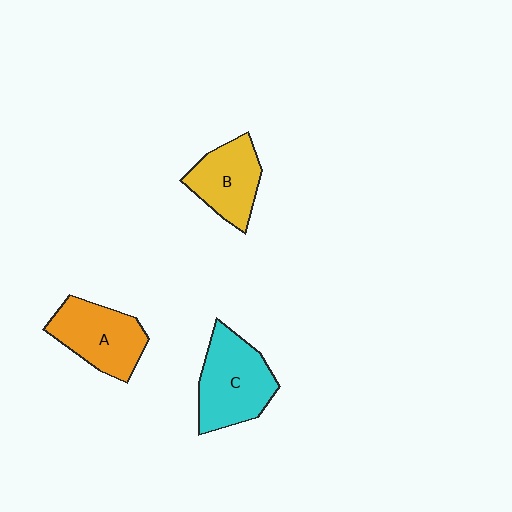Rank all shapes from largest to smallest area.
From largest to smallest: C (cyan), A (orange), B (yellow).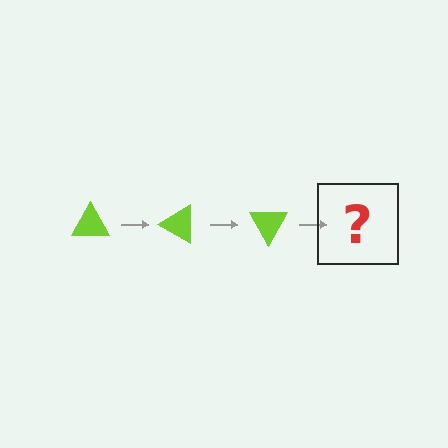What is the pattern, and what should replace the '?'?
The pattern is that the triangle rotates 30 degrees each step. The '?' should be a lime triangle rotated 90 degrees.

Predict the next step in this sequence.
The next step is a lime triangle rotated 90 degrees.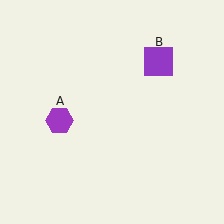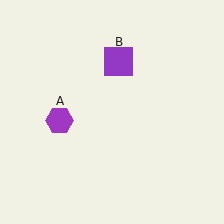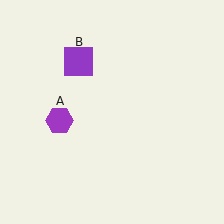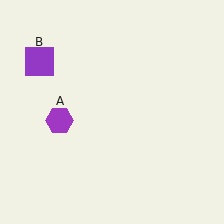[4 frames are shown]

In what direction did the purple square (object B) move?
The purple square (object B) moved left.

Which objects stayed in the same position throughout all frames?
Purple hexagon (object A) remained stationary.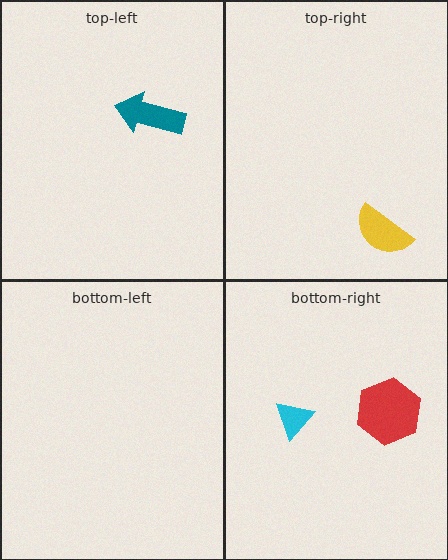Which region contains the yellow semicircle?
The top-right region.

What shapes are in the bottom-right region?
The red hexagon, the cyan triangle.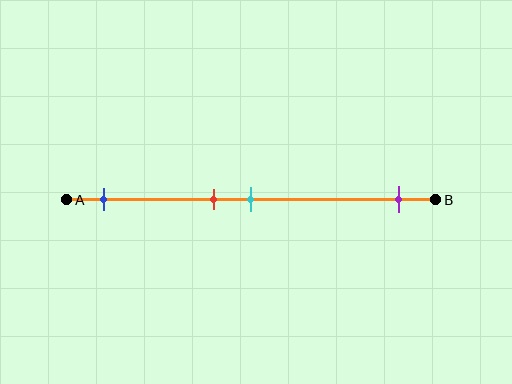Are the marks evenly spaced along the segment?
No, the marks are not evenly spaced.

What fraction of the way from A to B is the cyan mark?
The cyan mark is approximately 50% (0.5) of the way from A to B.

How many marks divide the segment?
There are 4 marks dividing the segment.